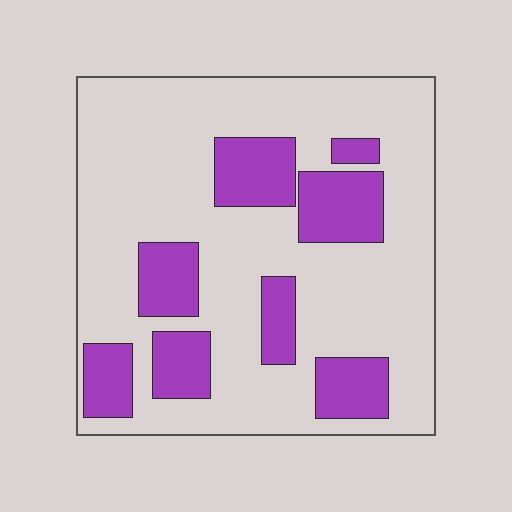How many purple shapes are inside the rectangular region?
8.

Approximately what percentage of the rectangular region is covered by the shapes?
Approximately 25%.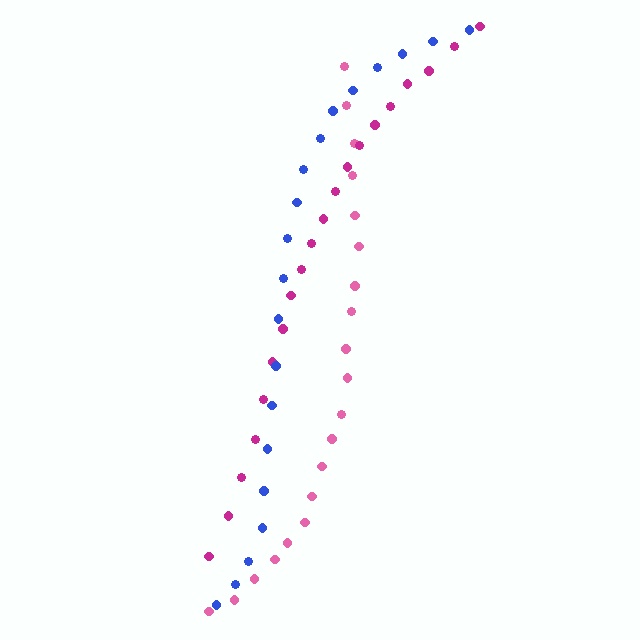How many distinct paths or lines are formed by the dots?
There are 3 distinct paths.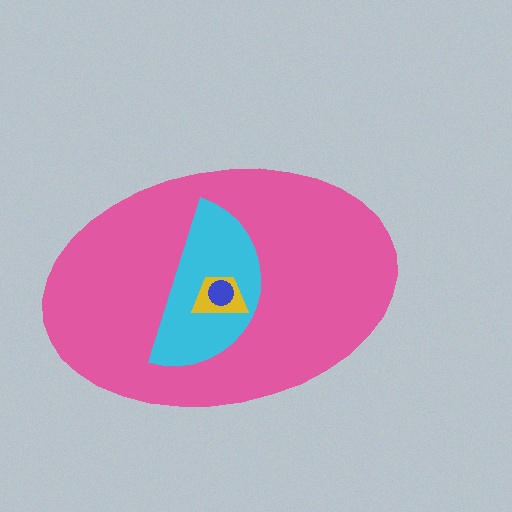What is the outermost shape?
The pink ellipse.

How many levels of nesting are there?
4.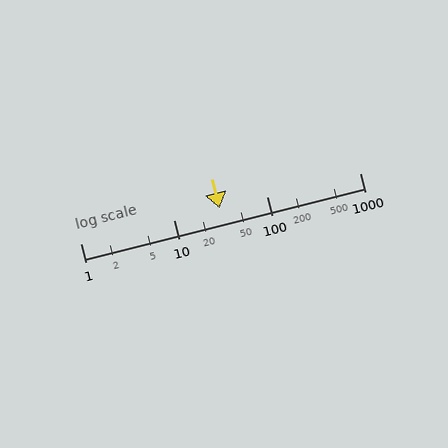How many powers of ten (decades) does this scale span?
The scale spans 3 decades, from 1 to 1000.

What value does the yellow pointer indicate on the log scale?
The pointer indicates approximately 31.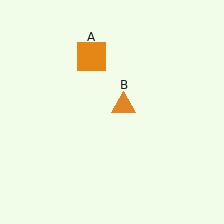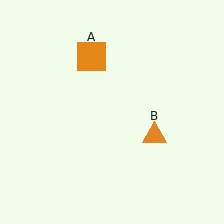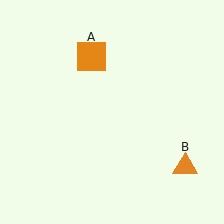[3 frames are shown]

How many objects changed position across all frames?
1 object changed position: orange triangle (object B).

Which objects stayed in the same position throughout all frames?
Orange square (object A) remained stationary.